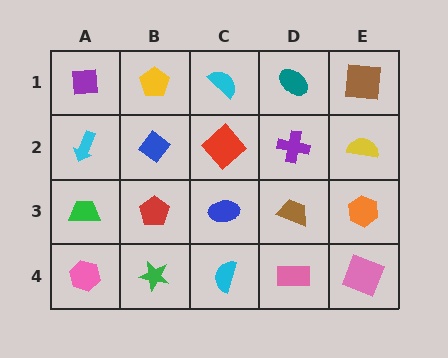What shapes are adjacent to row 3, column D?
A purple cross (row 2, column D), a pink rectangle (row 4, column D), a blue ellipse (row 3, column C), an orange hexagon (row 3, column E).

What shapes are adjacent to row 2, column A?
A purple square (row 1, column A), a green trapezoid (row 3, column A), a blue diamond (row 2, column B).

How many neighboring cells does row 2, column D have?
4.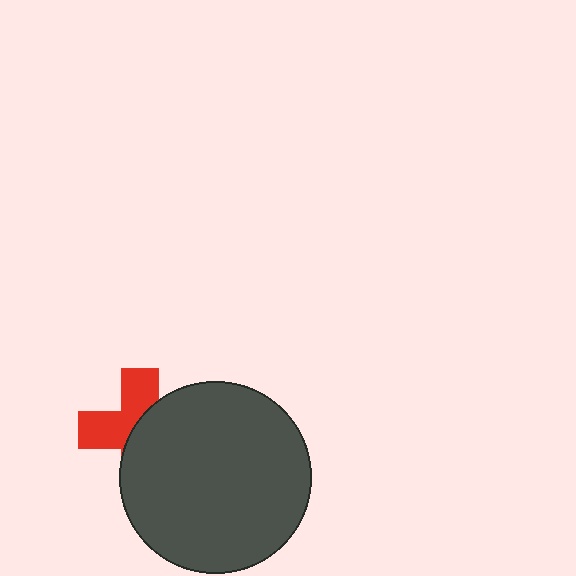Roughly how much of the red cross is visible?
About half of it is visible (roughly 46%).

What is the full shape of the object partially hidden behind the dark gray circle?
The partially hidden object is a red cross.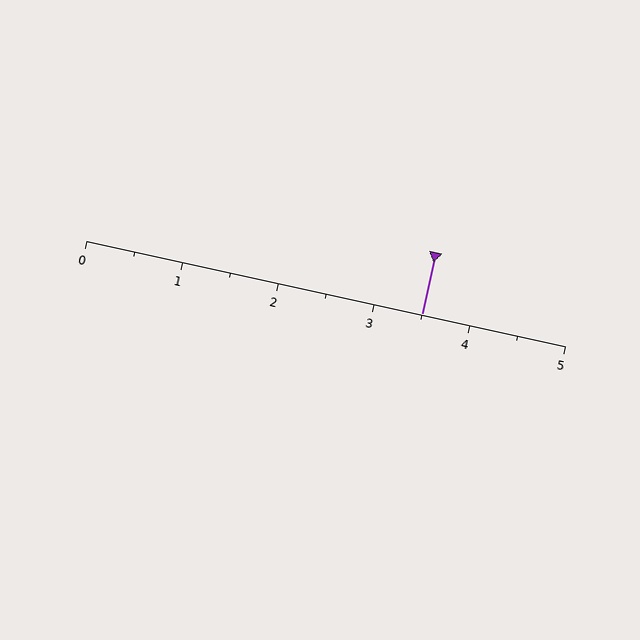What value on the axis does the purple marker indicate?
The marker indicates approximately 3.5.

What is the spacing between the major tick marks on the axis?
The major ticks are spaced 1 apart.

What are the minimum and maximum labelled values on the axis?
The axis runs from 0 to 5.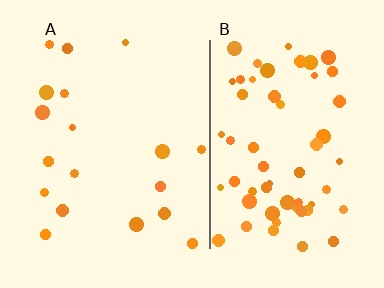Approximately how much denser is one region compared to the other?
Approximately 3.2× — region B over region A.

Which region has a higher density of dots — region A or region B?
B (the right).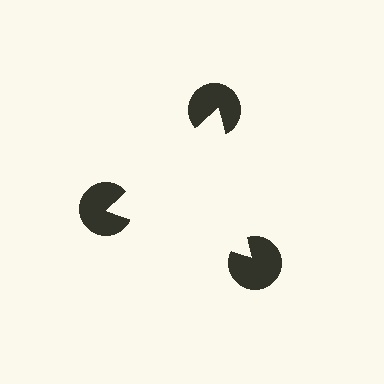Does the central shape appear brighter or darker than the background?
It typically appears slightly brighter than the background, even though no actual brightness change is drawn.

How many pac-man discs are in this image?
There are 3 — one at each vertex of the illusory triangle.